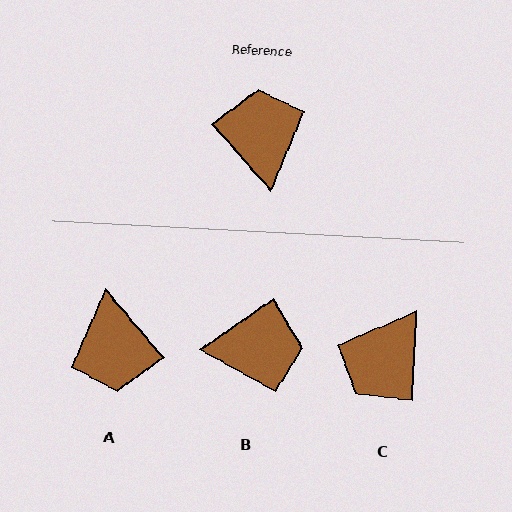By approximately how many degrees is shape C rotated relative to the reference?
Approximately 136 degrees counter-clockwise.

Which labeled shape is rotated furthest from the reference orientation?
A, about 179 degrees away.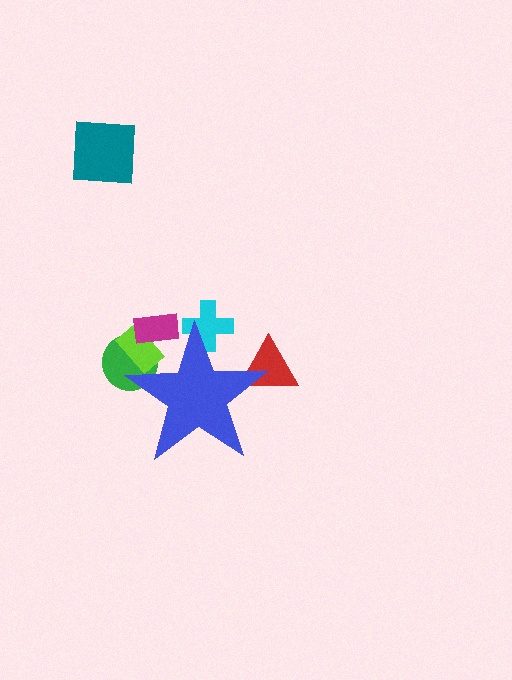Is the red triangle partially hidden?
Yes, the red triangle is partially hidden behind the blue star.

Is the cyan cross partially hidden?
Yes, the cyan cross is partially hidden behind the blue star.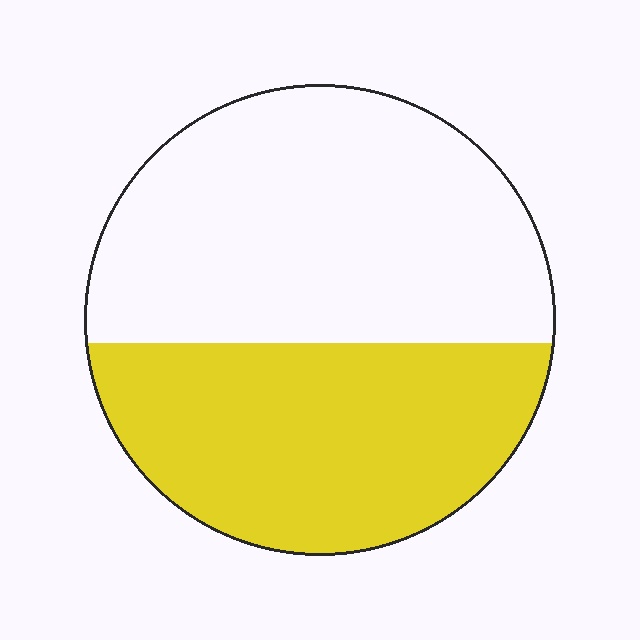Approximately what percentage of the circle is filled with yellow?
Approximately 45%.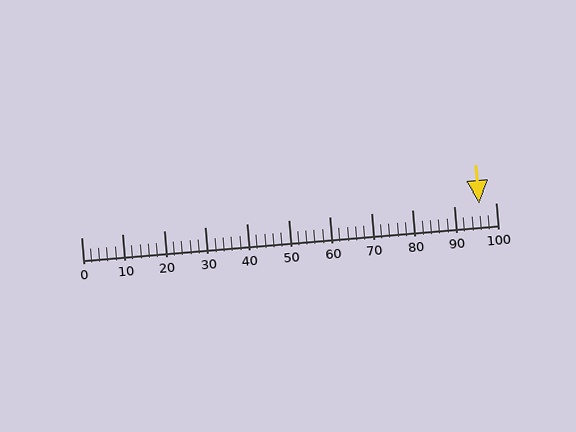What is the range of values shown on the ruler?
The ruler shows values from 0 to 100.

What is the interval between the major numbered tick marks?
The major tick marks are spaced 10 units apart.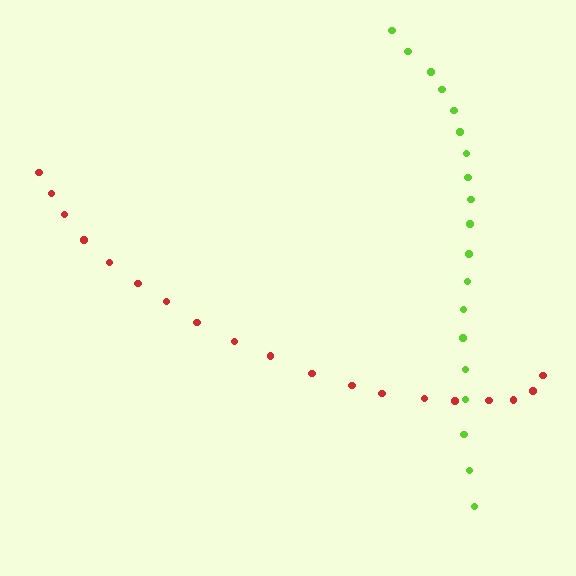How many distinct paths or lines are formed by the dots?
There are 2 distinct paths.